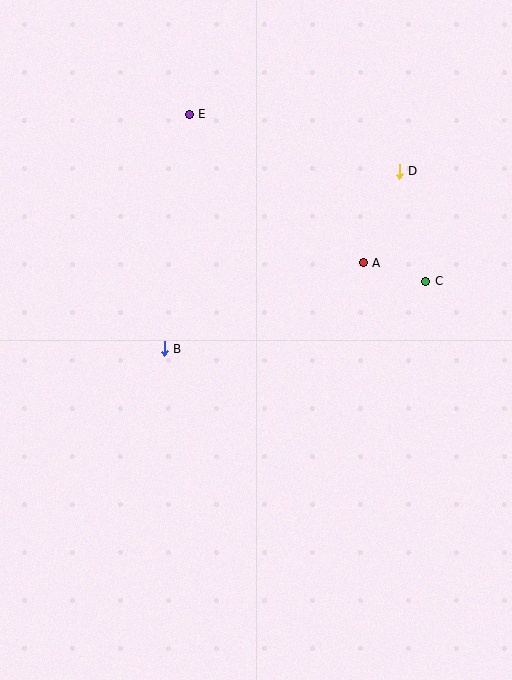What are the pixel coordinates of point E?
Point E is at (189, 114).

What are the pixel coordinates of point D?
Point D is at (399, 171).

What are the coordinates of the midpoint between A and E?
The midpoint between A and E is at (276, 189).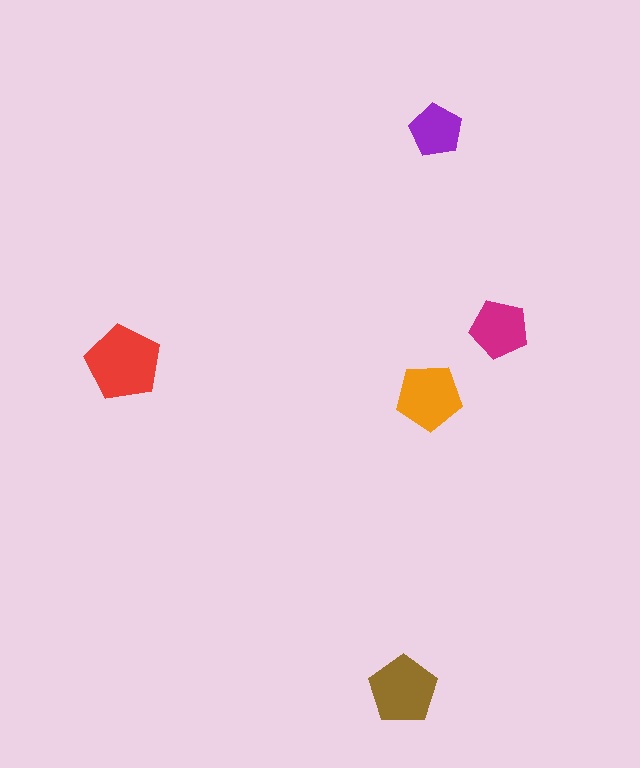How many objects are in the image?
There are 5 objects in the image.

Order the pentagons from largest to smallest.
the red one, the brown one, the orange one, the magenta one, the purple one.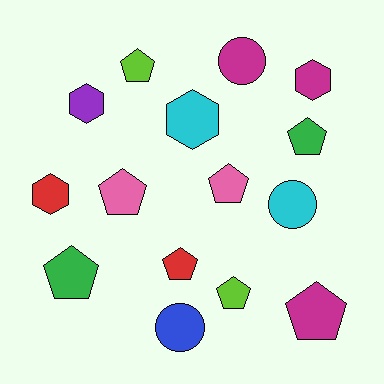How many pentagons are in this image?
There are 8 pentagons.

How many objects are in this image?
There are 15 objects.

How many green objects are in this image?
There are 2 green objects.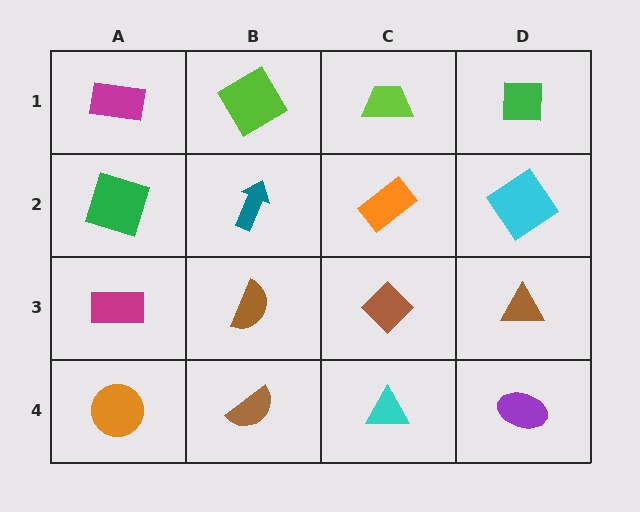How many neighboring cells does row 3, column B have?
4.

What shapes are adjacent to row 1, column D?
A cyan diamond (row 2, column D), a lime trapezoid (row 1, column C).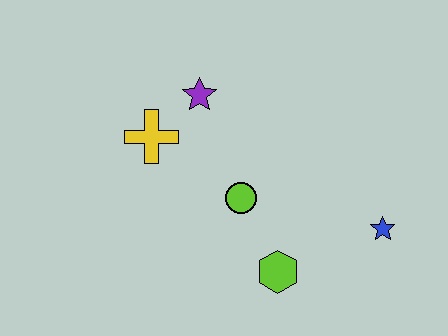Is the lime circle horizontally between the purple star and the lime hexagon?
Yes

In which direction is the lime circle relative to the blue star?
The lime circle is to the left of the blue star.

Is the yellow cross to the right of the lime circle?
No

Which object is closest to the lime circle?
The lime hexagon is closest to the lime circle.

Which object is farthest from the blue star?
The yellow cross is farthest from the blue star.